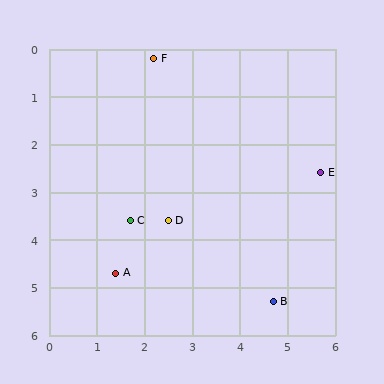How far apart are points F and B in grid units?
Points F and B are about 5.7 grid units apart.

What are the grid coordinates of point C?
Point C is at approximately (1.7, 3.6).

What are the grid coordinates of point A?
Point A is at approximately (1.4, 4.7).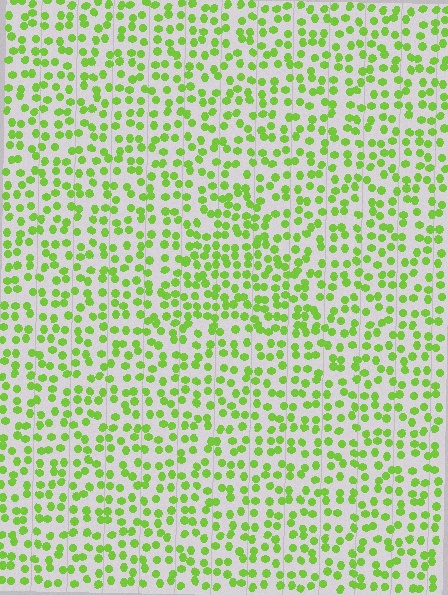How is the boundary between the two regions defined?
The boundary is defined by a change in element density (approximately 1.4x ratio). All elements are the same color, size, and shape.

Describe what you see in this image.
The image contains small lime elements arranged at two different densities. A triangle-shaped region is visible where the elements are more densely packed than the surrounding area.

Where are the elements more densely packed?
The elements are more densely packed inside the triangle boundary.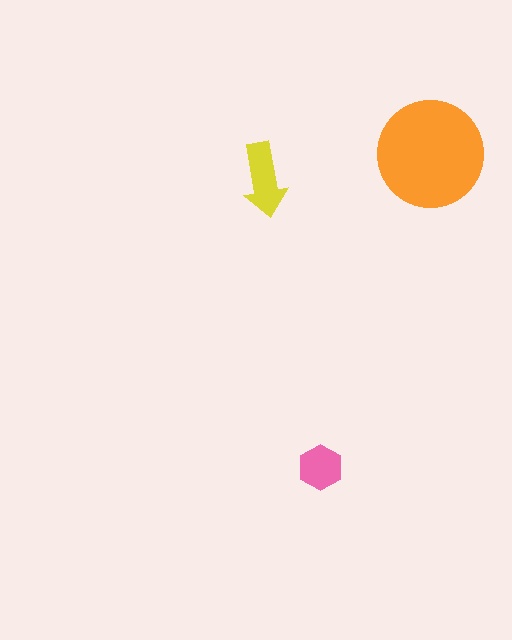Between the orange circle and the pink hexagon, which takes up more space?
The orange circle.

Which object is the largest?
The orange circle.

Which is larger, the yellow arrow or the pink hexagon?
The yellow arrow.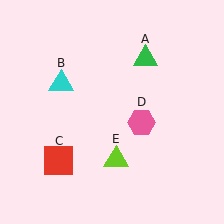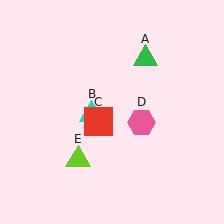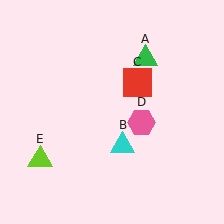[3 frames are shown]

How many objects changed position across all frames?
3 objects changed position: cyan triangle (object B), red square (object C), lime triangle (object E).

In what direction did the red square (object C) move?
The red square (object C) moved up and to the right.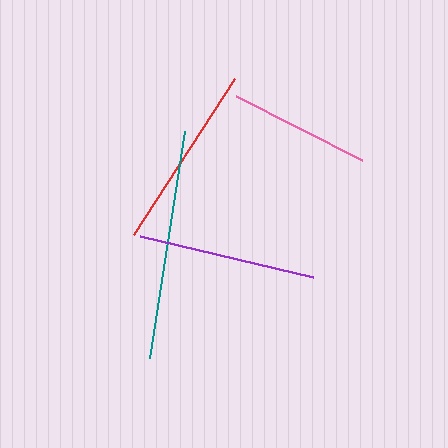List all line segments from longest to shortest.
From longest to shortest: teal, red, purple, pink.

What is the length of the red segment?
The red segment is approximately 186 pixels long.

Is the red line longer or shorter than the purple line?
The red line is longer than the purple line.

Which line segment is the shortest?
The pink line is the shortest at approximately 142 pixels.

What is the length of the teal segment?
The teal segment is approximately 229 pixels long.